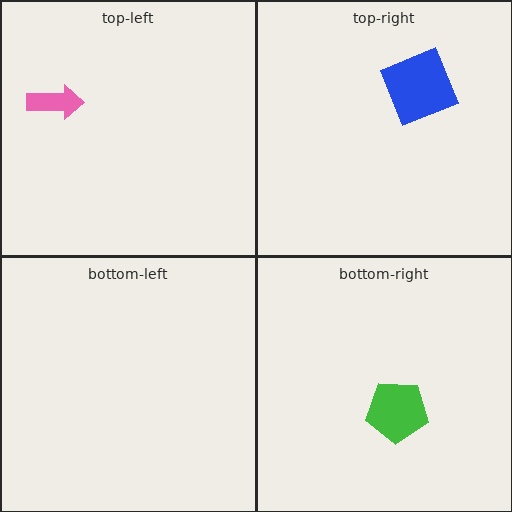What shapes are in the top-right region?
The blue square.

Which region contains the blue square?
The top-right region.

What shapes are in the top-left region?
The pink arrow.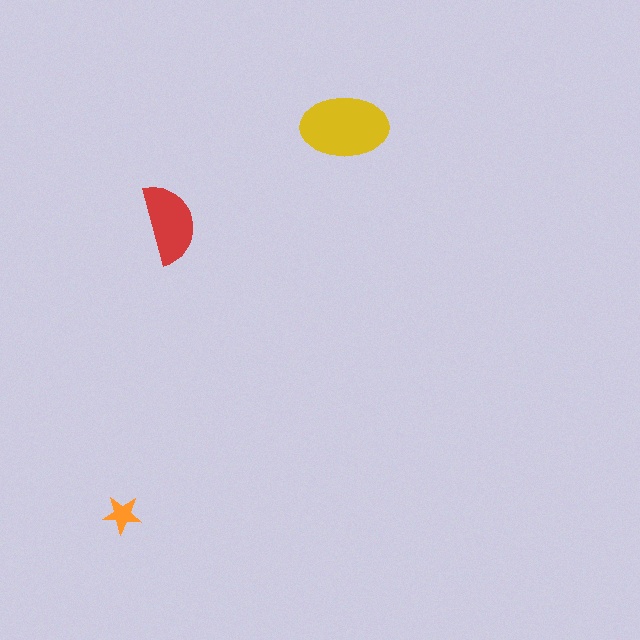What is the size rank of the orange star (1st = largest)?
3rd.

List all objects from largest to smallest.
The yellow ellipse, the red semicircle, the orange star.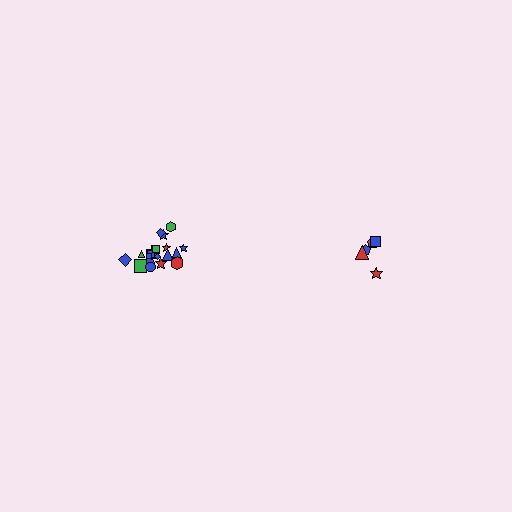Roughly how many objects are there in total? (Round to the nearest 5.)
Roughly 25 objects in total.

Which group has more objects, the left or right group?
The left group.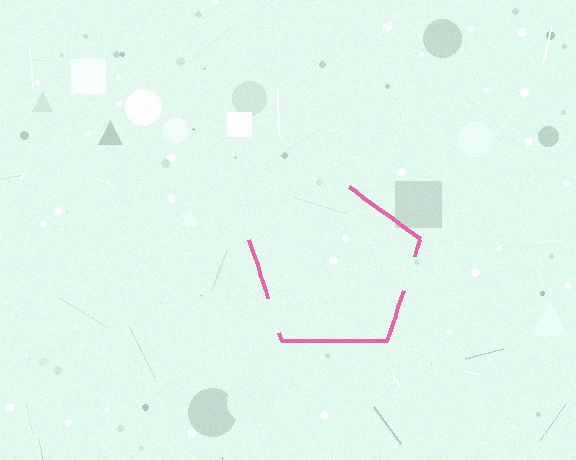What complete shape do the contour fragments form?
The contour fragments form a pentagon.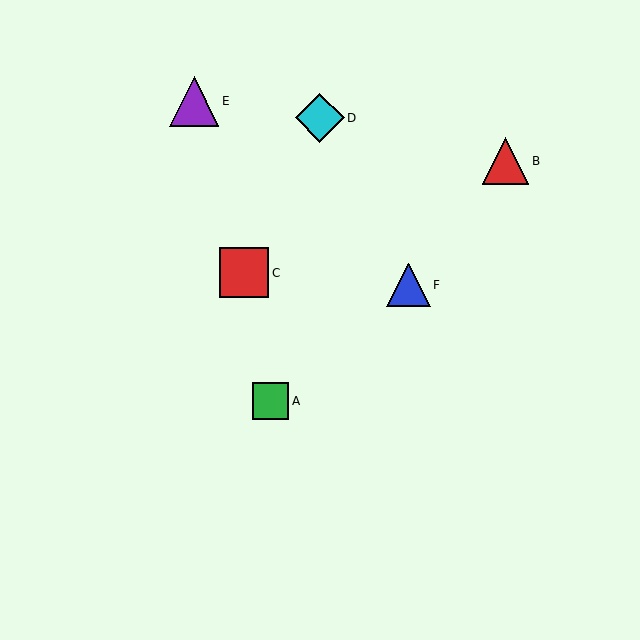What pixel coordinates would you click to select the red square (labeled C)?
Click at (244, 273) to select the red square C.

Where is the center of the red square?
The center of the red square is at (244, 273).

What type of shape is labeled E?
Shape E is a purple triangle.